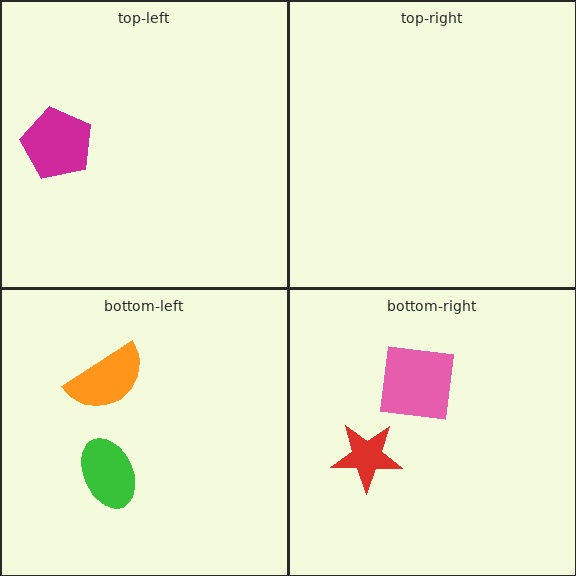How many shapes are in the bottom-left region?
2.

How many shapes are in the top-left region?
1.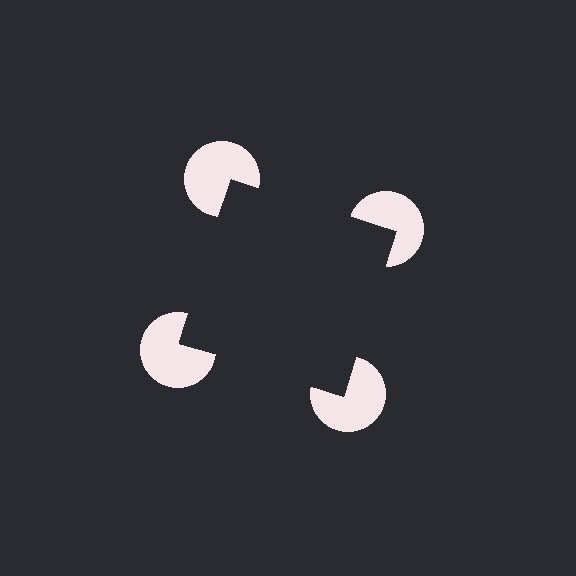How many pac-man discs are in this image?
There are 4 — one at each vertex of the illusory square.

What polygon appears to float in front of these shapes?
An illusory square — its edges are inferred from the aligned wedge cuts in the pac-man discs, not physically drawn.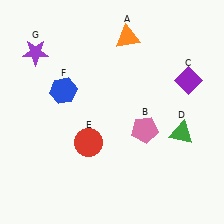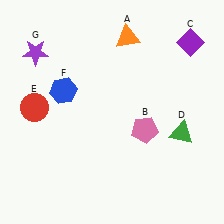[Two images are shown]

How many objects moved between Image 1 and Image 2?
2 objects moved between the two images.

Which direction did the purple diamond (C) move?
The purple diamond (C) moved up.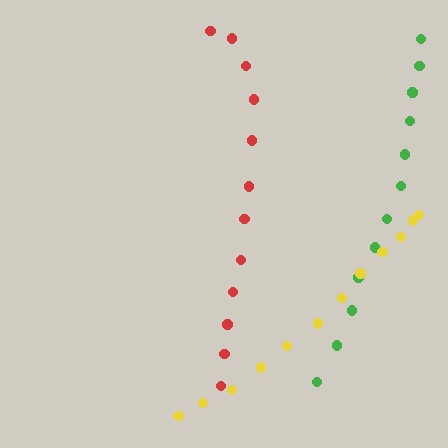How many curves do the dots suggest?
There are 3 distinct paths.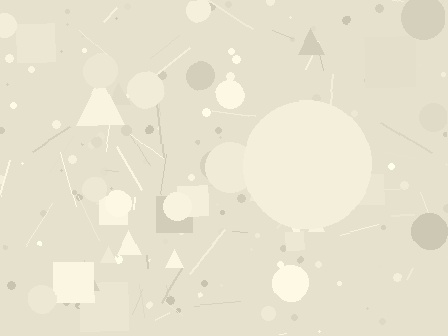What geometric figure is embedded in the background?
A circle is embedded in the background.